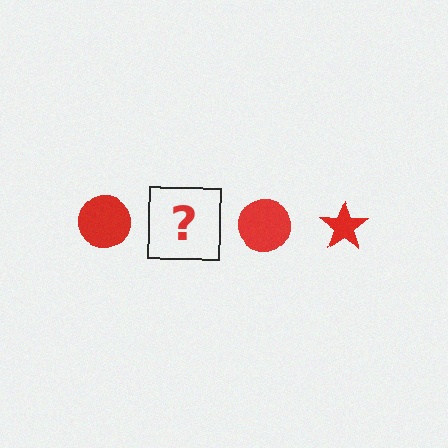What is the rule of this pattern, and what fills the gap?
The rule is that the pattern cycles through circle, star shapes in red. The gap should be filled with a red star.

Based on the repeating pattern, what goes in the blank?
The blank should be a red star.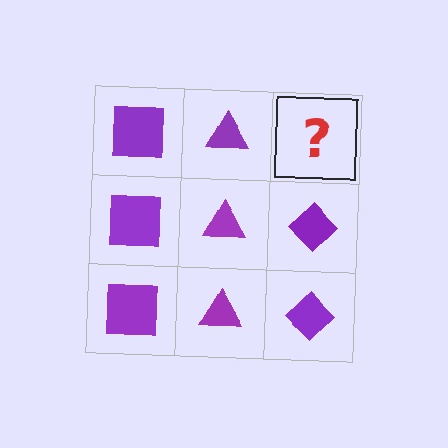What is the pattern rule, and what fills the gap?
The rule is that each column has a consistent shape. The gap should be filled with a purple diamond.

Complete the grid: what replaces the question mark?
The question mark should be replaced with a purple diamond.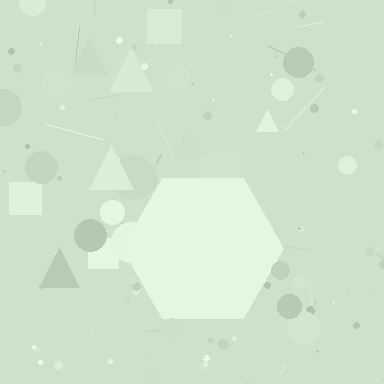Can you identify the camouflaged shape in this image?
The camouflaged shape is a hexagon.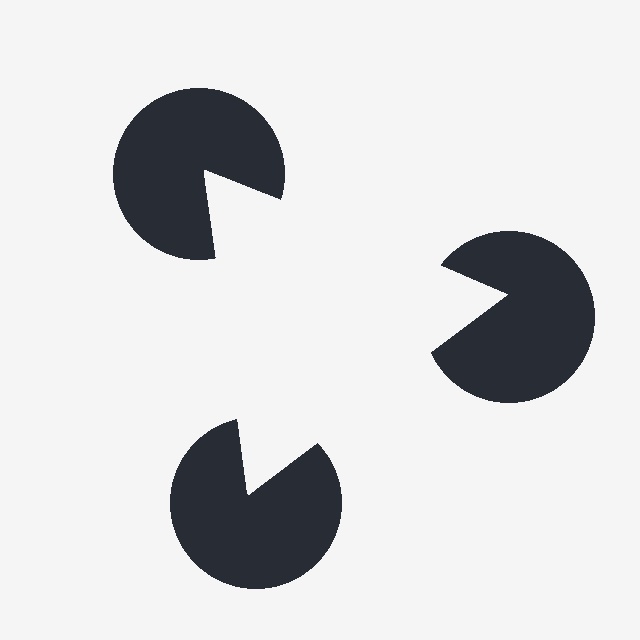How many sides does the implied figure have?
3 sides.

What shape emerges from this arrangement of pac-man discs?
An illusory triangle — its edges are inferred from the aligned wedge cuts in the pac-man discs, not physically drawn.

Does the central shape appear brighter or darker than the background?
It typically appears slightly brighter than the background, even though no actual brightness change is drawn.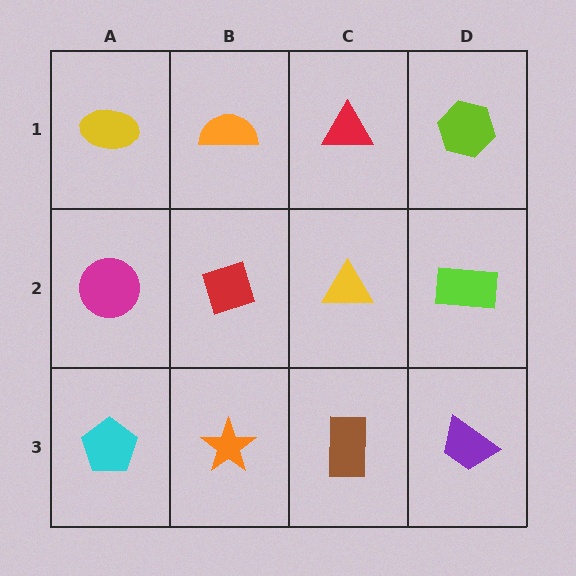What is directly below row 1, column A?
A magenta circle.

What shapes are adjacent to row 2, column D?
A lime hexagon (row 1, column D), a purple trapezoid (row 3, column D), a yellow triangle (row 2, column C).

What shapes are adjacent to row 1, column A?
A magenta circle (row 2, column A), an orange semicircle (row 1, column B).